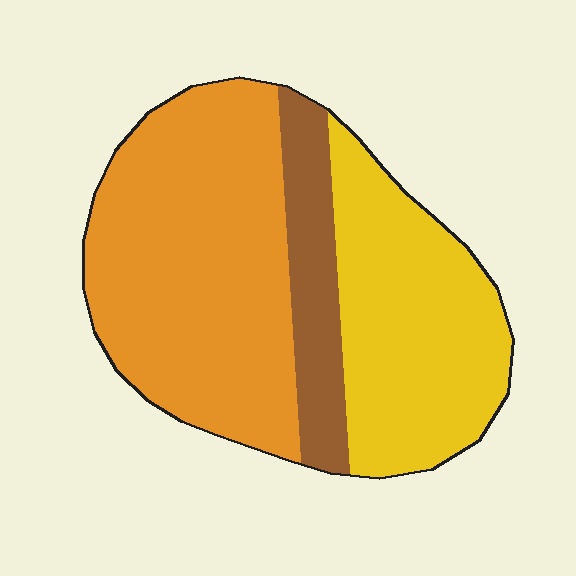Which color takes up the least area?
Brown, at roughly 15%.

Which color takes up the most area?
Orange, at roughly 50%.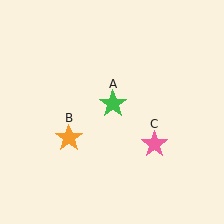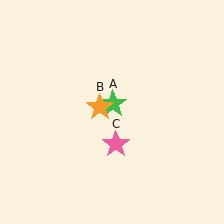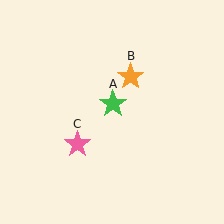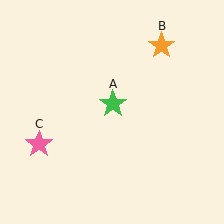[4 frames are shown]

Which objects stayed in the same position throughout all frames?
Green star (object A) remained stationary.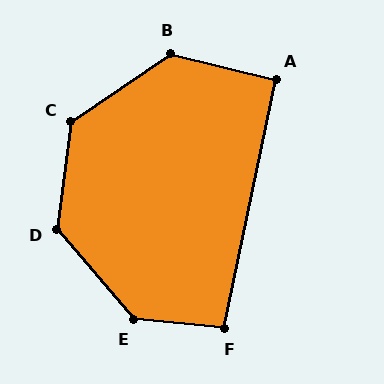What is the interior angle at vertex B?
Approximately 132 degrees (obtuse).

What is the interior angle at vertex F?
Approximately 96 degrees (obtuse).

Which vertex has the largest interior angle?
E, at approximately 136 degrees.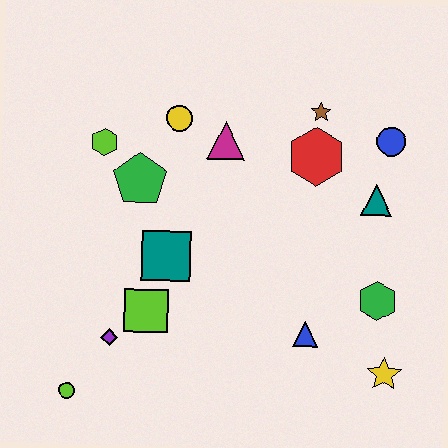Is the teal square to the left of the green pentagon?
No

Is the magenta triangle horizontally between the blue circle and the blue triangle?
No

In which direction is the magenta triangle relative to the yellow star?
The magenta triangle is above the yellow star.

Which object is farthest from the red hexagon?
The lime circle is farthest from the red hexagon.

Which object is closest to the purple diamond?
The lime square is closest to the purple diamond.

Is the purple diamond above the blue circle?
No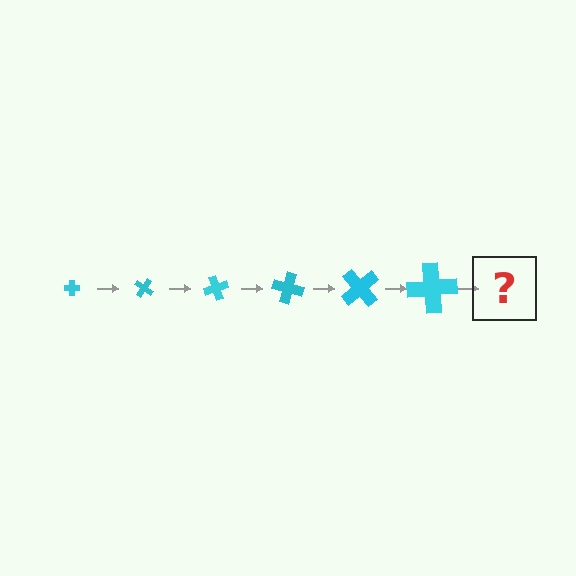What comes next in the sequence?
The next element should be a cross, larger than the previous one and rotated 210 degrees from the start.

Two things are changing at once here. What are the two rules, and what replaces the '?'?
The two rules are that the cross grows larger each step and it rotates 35 degrees each step. The '?' should be a cross, larger than the previous one and rotated 210 degrees from the start.